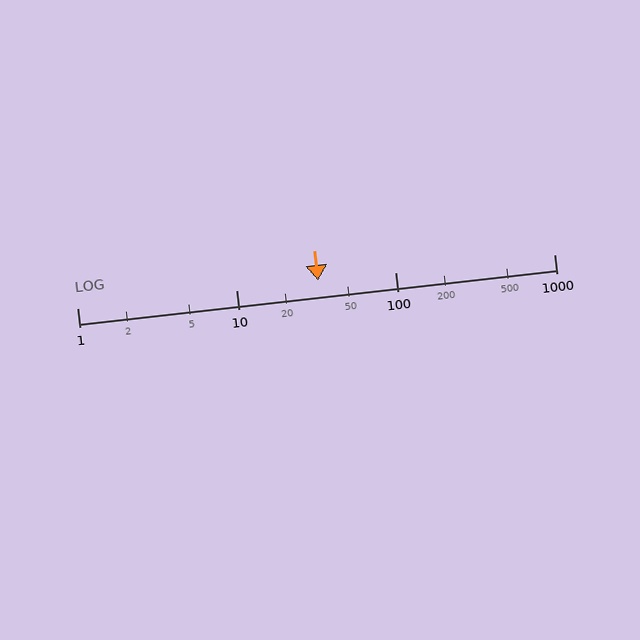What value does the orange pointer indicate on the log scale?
The pointer indicates approximately 33.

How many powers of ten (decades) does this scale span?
The scale spans 3 decades, from 1 to 1000.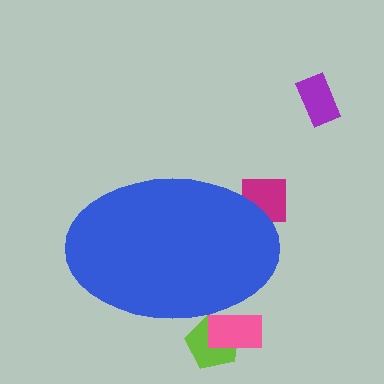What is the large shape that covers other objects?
A blue ellipse.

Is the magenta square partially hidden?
Yes, the magenta square is partially hidden behind the blue ellipse.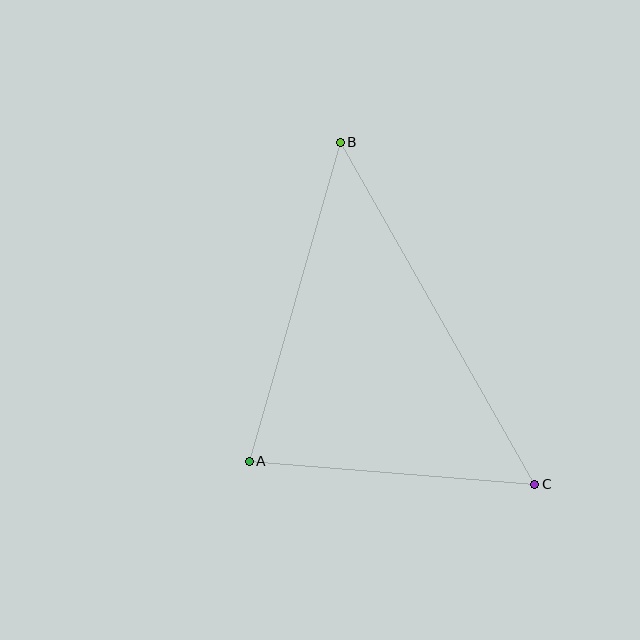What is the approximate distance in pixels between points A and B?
The distance between A and B is approximately 332 pixels.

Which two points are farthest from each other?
Points B and C are farthest from each other.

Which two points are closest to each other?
Points A and C are closest to each other.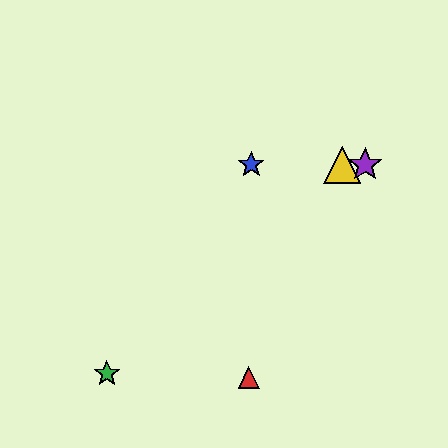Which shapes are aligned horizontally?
The blue star, the yellow triangle, the purple star are aligned horizontally.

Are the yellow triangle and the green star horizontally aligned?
No, the yellow triangle is at y≈165 and the green star is at y≈374.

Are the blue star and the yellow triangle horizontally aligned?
Yes, both are at y≈165.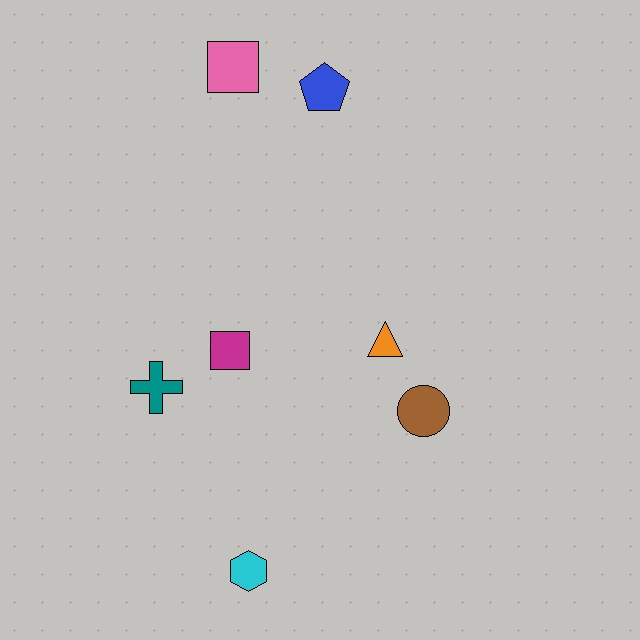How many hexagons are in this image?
There is 1 hexagon.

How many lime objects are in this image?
There are no lime objects.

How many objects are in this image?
There are 7 objects.